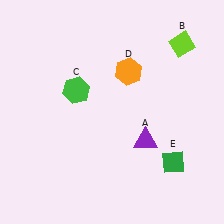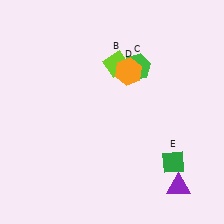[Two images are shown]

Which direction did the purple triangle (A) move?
The purple triangle (A) moved down.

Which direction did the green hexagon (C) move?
The green hexagon (C) moved right.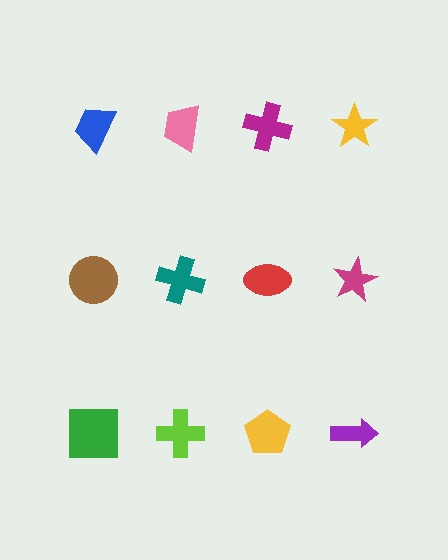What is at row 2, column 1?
A brown circle.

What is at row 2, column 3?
A red ellipse.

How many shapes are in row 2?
4 shapes.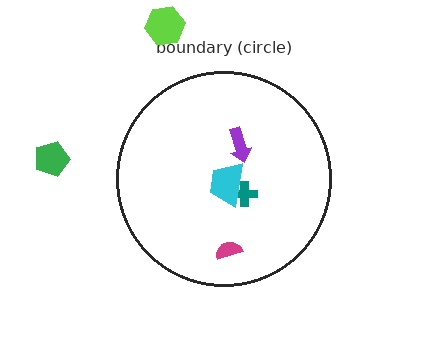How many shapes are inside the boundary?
4 inside, 2 outside.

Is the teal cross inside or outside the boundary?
Inside.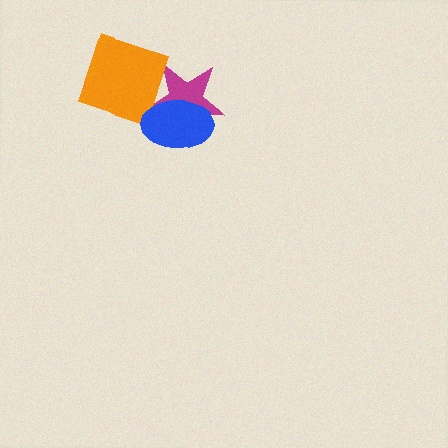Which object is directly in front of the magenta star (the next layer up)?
The orange square is directly in front of the magenta star.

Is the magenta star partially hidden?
Yes, it is partially covered by another shape.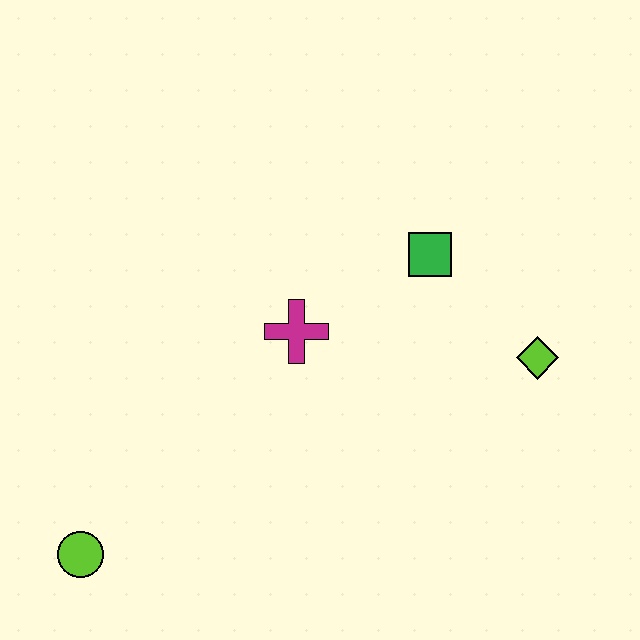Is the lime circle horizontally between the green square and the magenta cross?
No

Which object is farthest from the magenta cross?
The lime circle is farthest from the magenta cross.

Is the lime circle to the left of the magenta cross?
Yes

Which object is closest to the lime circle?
The magenta cross is closest to the lime circle.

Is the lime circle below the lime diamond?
Yes